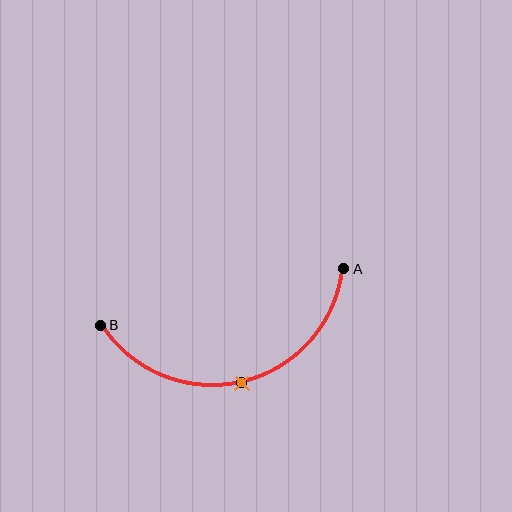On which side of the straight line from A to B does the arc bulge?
The arc bulges below the straight line connecting A and B.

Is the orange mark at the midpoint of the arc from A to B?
Yes. The orange mark lies on the arc at equal arc-length from both A and B — it is the arc midpoint.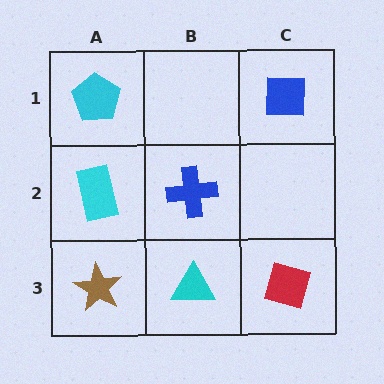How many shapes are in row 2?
2 shapes.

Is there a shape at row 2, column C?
No, that cell is empty.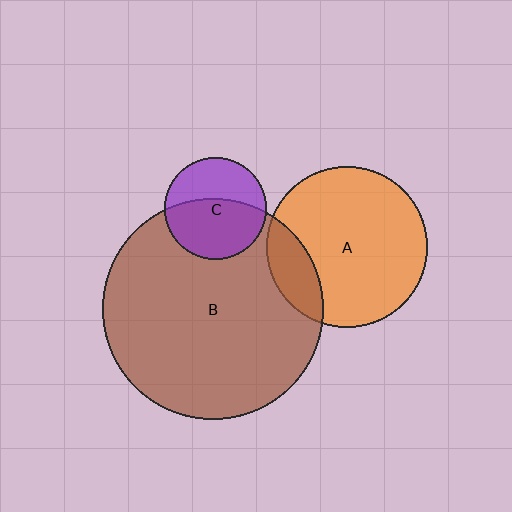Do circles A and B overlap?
Yes.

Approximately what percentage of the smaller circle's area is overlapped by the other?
Approximately 15%.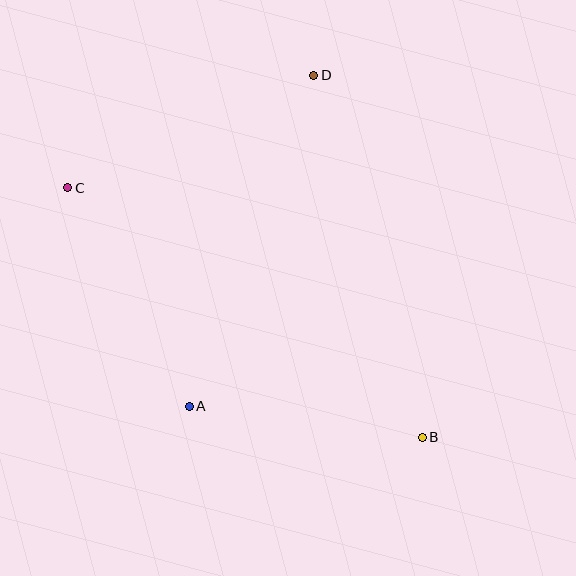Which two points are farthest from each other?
Points B and C are farthest from each other.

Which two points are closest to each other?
Points A and B are closest to each other.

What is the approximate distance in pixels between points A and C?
The distance between A and C is approximately 250 pixels.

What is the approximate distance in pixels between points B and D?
The distance between B and D is approximately 378 pixels.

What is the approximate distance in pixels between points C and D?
The distance between C and D is approximately 271 pixels.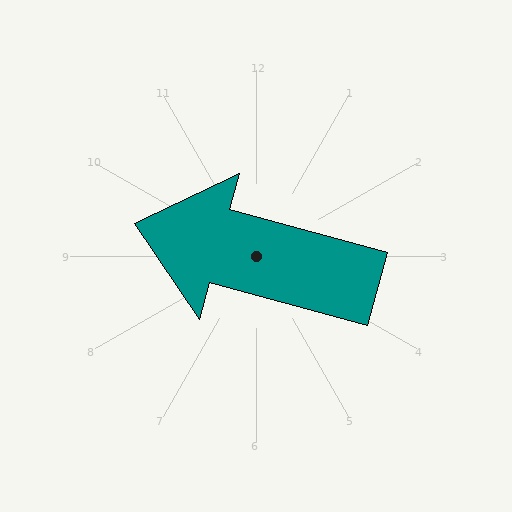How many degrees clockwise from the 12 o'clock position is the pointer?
Approximately 285 degrees.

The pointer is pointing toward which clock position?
Roughly 10 o'clock.